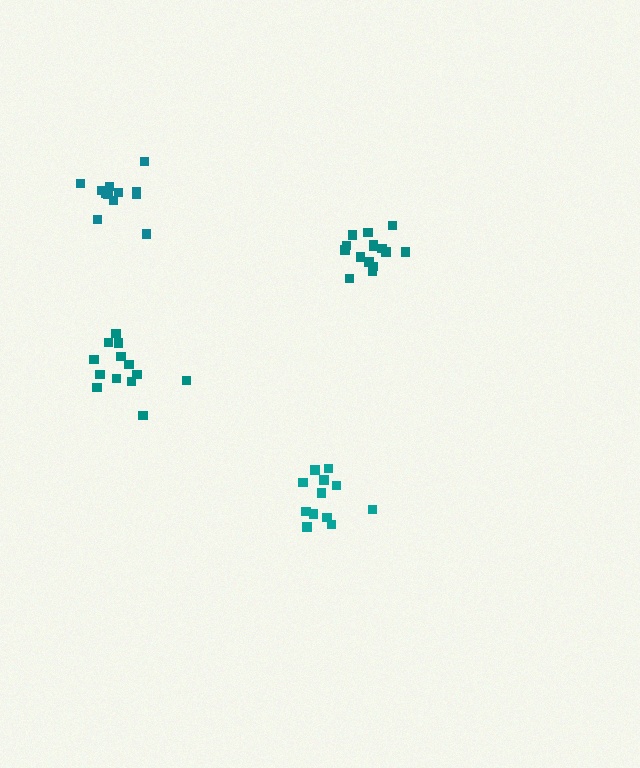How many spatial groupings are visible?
There are 4 spatial groupings.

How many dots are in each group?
Group 1: 15 dots, Group 2: 13 dots, Group 3: 12 dots, Group 4: 12 dots (52 total).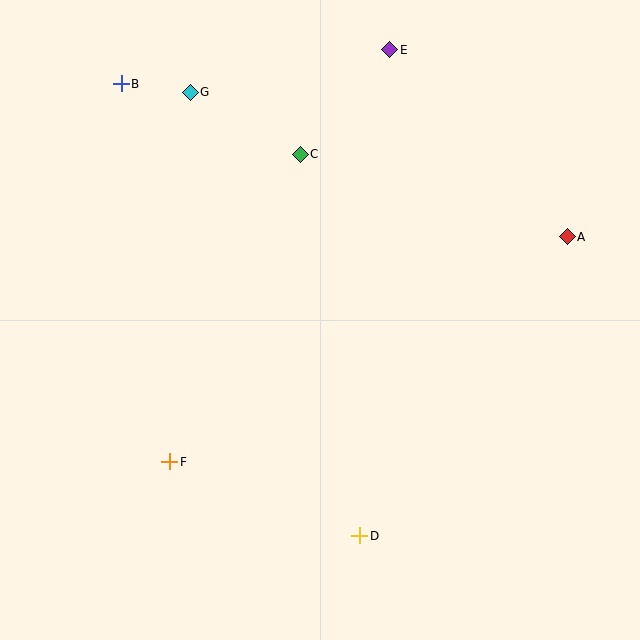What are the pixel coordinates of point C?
Point C is at (300, 154).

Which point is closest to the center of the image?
Point C at (300, 154) is closest to the center.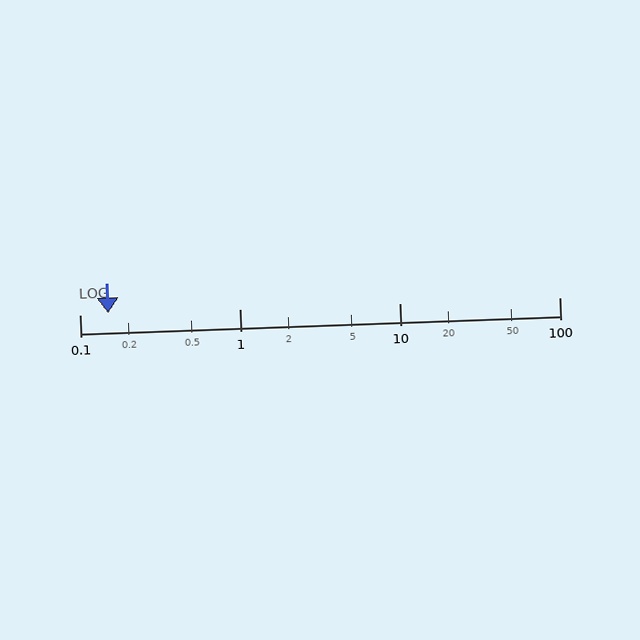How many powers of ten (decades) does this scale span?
The scale spans 3 decades, from 0.1 to 100.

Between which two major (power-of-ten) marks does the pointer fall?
The pointer is between 0.1 and 1.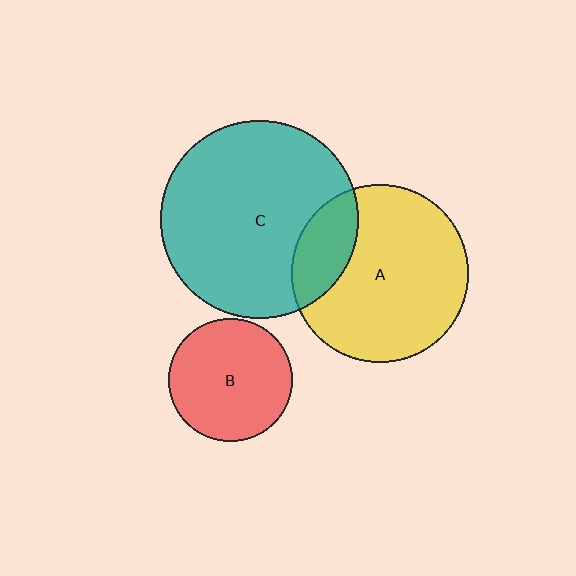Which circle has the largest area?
Circle C (teal).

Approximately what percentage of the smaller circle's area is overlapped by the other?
Approximately 20%.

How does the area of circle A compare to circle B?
Approximately 2.1 times.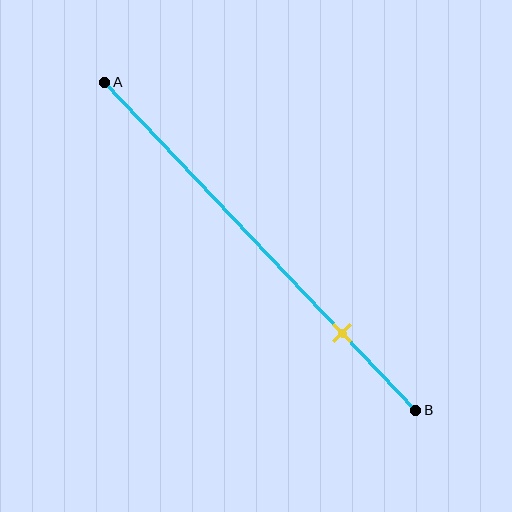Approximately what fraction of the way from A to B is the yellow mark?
The yellow mark is approximately 75% of the way from A to B.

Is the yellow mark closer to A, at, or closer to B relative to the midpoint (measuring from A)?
The yellow mark is closer to point B than the midpoint of segment AB.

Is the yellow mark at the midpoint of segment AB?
No, the mark is at about 75% from A, not at the 50% midpoint.